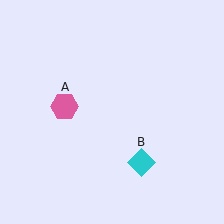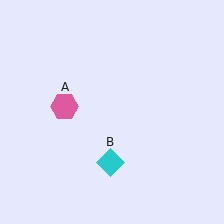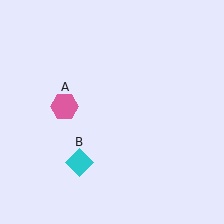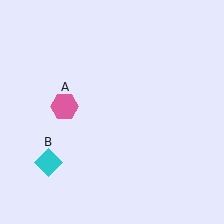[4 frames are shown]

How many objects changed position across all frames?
1 object changed position: cyan diamond (object B).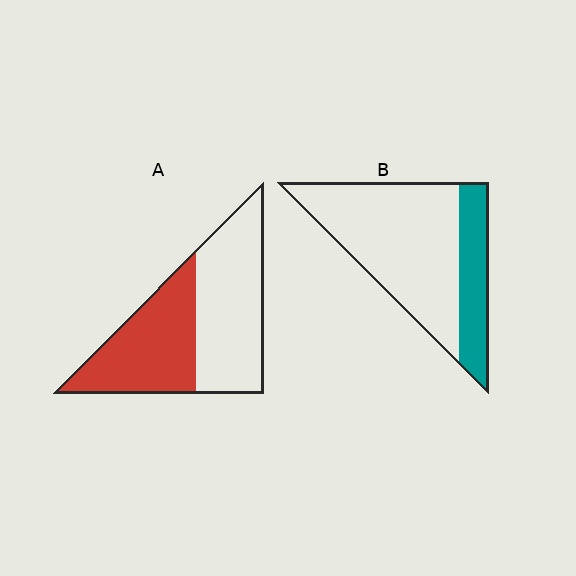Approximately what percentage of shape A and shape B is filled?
A is approximately 45% and B is approximately 25%.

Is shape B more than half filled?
No.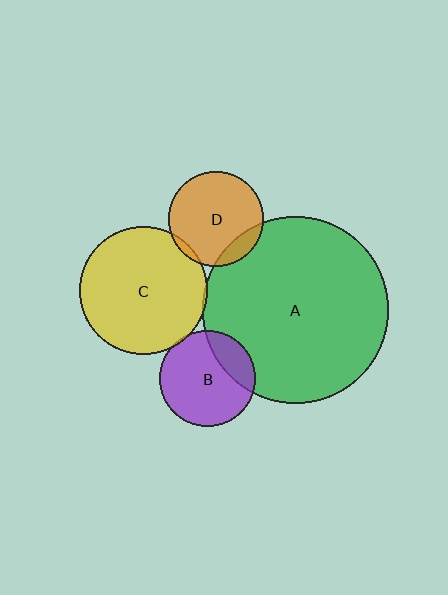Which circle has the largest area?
Circle A (green).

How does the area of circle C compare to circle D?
Approximately 1.8 times.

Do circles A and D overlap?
Yes.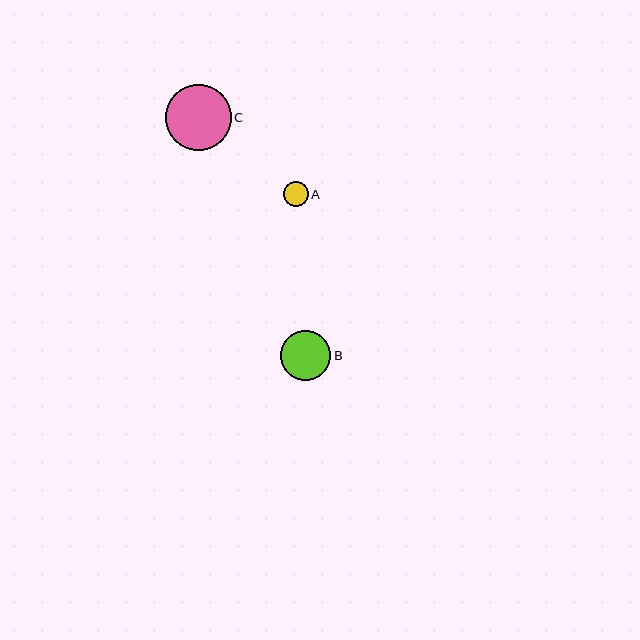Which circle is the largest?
Circle C is the largest with a size of approximately 66 pixels.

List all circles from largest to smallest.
From largest to smallest: C, B, A.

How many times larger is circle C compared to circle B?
Circle C is approximately 1.3 times the size of circle B.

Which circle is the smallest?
Circle A is the smallest with a size of approximately 25 pixels.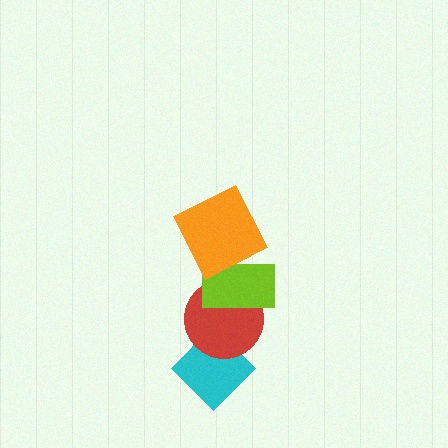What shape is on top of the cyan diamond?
The red circle is on top of the cyan diamond.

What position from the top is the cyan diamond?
The cyan diamond is 4th from the top.